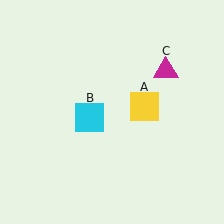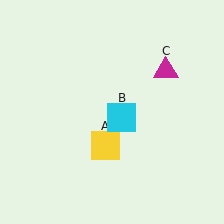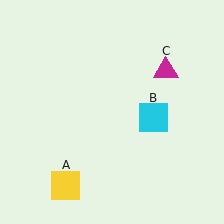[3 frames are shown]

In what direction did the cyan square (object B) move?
The cyan square (object B) moved right.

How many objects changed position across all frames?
2 objects changed position: yellow square (object A), cyan square (object B).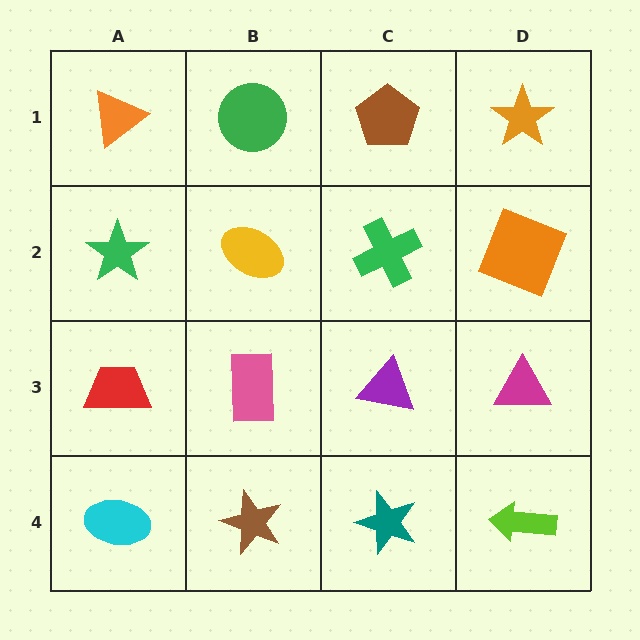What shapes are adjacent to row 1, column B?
A yellow ellipse (row 2, column B), an orange triangle (row 1, column A), a brown pentagon (row 1, column C).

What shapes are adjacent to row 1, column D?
An orange square (row 2, column D), a brown pentagon (row 1, column C).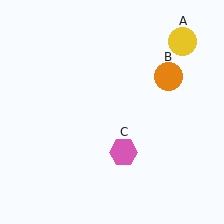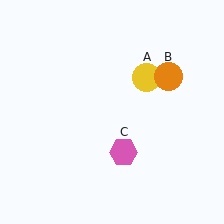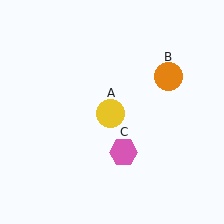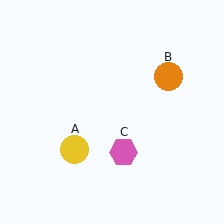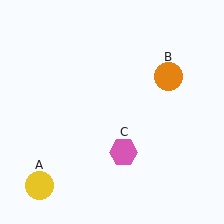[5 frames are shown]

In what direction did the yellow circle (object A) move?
The yellow circle (object A) moved down and to the left.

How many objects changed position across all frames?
1 object changed position: yellow circle (object A).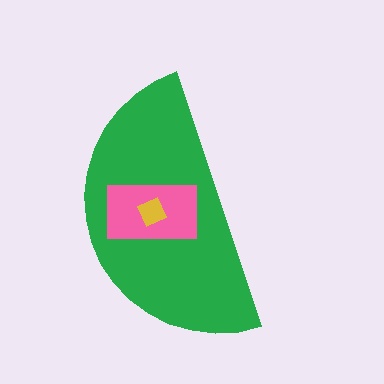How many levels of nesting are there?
3.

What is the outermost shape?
The green semicircle.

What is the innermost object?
The yellow square.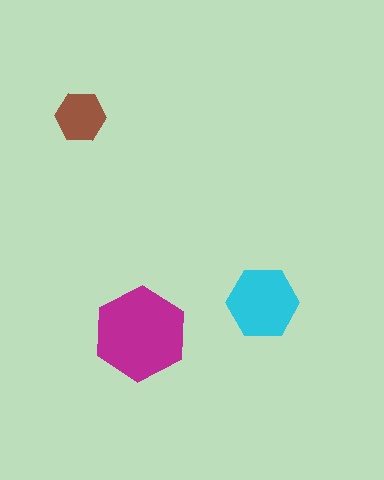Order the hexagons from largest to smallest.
the magenta one, the cyan one, the brown one.